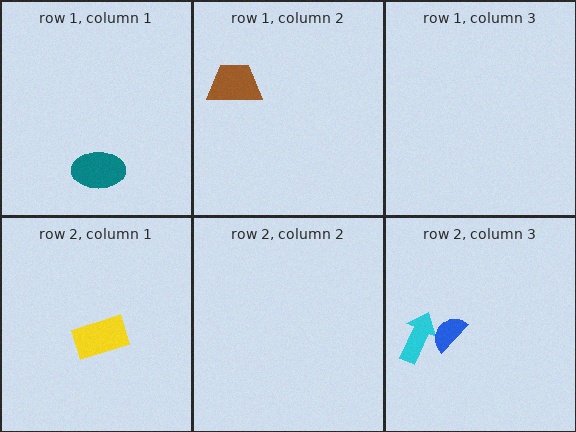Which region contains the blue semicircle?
The row 2, column 3 region.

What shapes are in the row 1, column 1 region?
The teal ellipse.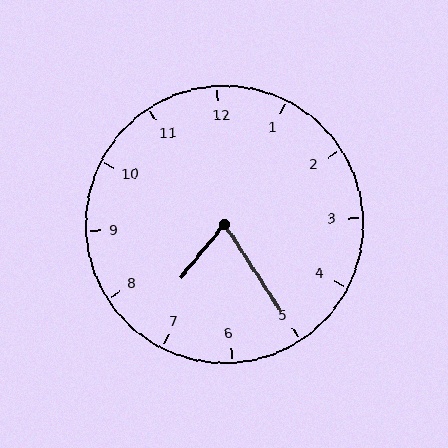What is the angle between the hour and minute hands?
Approximately 72 degrees.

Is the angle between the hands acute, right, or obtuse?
It is acute.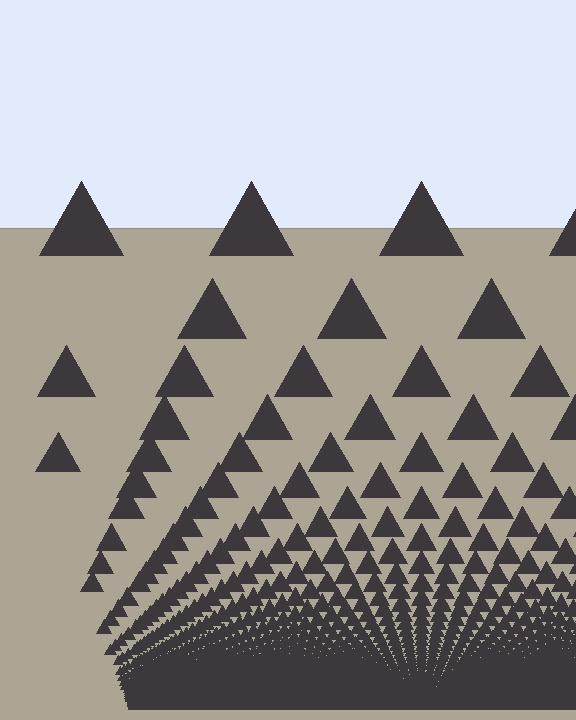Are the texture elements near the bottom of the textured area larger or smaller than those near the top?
Smaller. The gradient is inverted — elements near the bottom are smaller and denser.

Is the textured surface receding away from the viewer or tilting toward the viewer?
The surface appears to tilt toward the viewer. Texture elements get larger and sparser toward the top.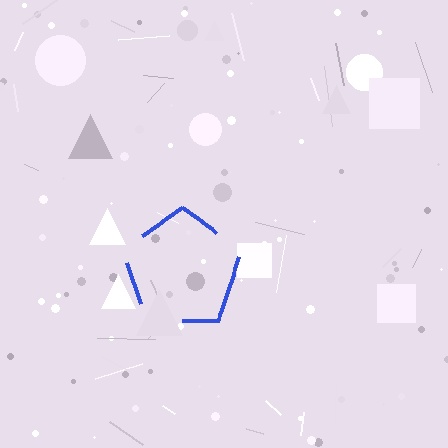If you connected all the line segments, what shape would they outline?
They would outline a pentagon.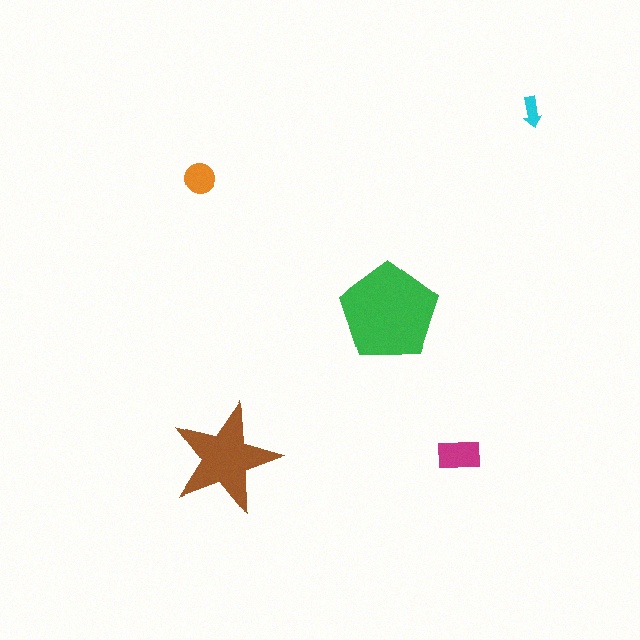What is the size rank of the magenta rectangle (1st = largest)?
3rd.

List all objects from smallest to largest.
The cyan arrow, the orange circle, the magenta rectangle, the brown star, the green pentagon.